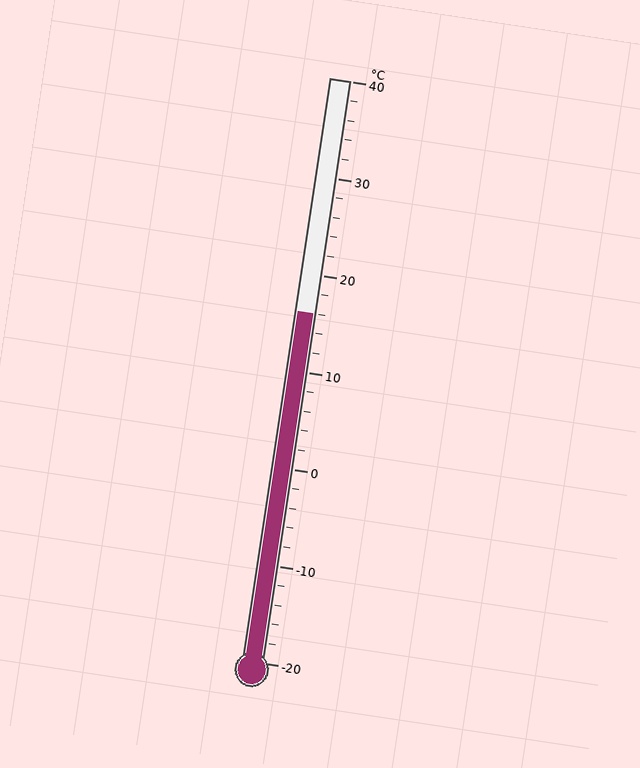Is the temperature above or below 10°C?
The temperature is above 10°C.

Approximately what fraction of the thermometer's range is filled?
The thermometer is filled to approximately 60% of its range.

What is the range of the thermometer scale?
The thermometer scale ranges from -20°C to 40°C.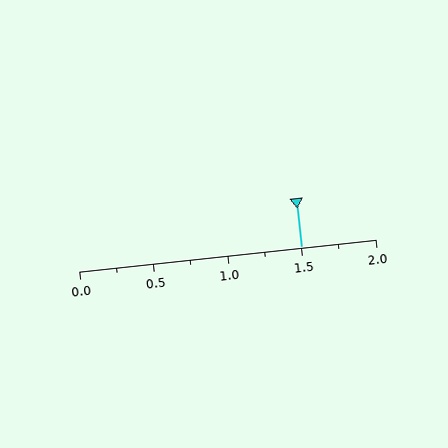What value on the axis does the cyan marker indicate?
The marker indicates approximately 1.5.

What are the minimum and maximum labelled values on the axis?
The axis runs from 0.0 to 2.0.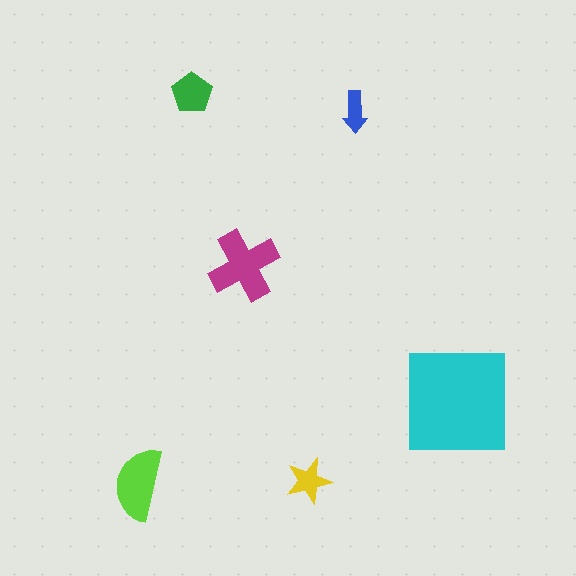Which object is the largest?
The cyan square.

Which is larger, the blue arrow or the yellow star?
The yellow star.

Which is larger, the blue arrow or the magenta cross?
The magenta cross.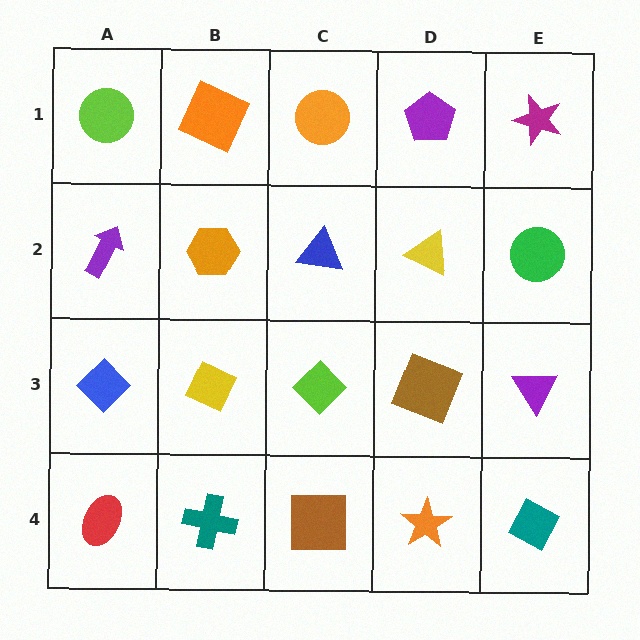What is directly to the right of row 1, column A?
An orange square.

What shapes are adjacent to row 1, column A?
A purple arrow (row 2, column A), an orange square (row 1, column B).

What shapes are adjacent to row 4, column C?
A lime diamond (row 3, column C), a teal cross (row 4, column B), an orange star (row 4, column D).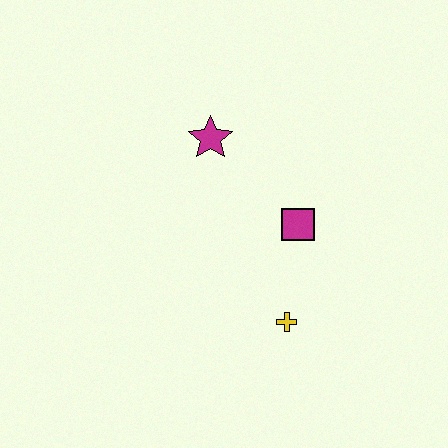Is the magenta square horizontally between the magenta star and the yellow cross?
No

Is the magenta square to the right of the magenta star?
Yes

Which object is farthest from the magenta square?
The magenta star is farthest from the magenta square.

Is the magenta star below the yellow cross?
No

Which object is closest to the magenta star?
The magenta square is closest to the magenta star.